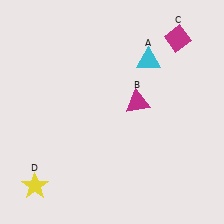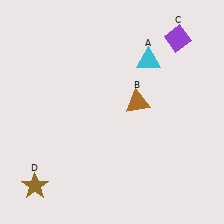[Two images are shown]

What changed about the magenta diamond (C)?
In Image 1, C is magenta. In Image 2, it changed to purple.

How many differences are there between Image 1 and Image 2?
There are 3 differences between the two images.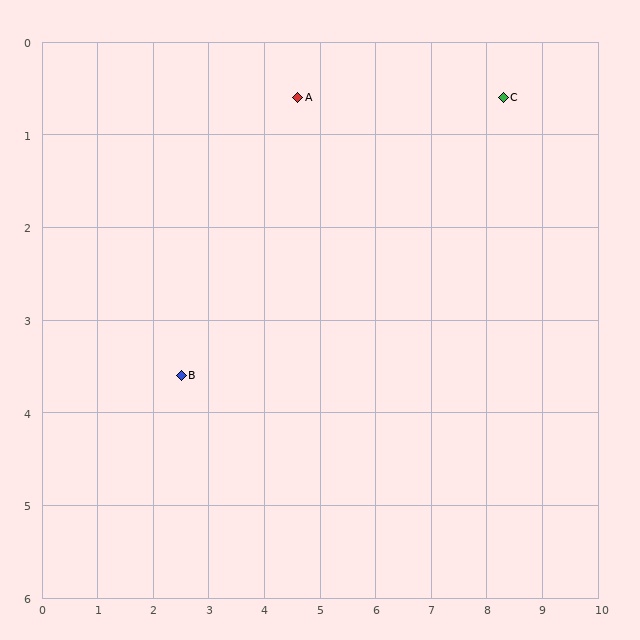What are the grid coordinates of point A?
Point A is at approximately (4.6, 0.6).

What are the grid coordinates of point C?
Point C is at approximately (8.3, 0.6).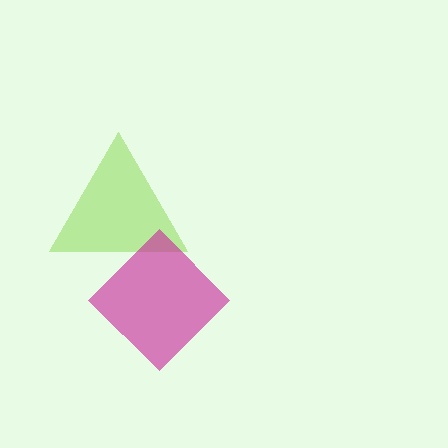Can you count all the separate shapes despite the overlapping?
Yes, there are 2 separate shapes.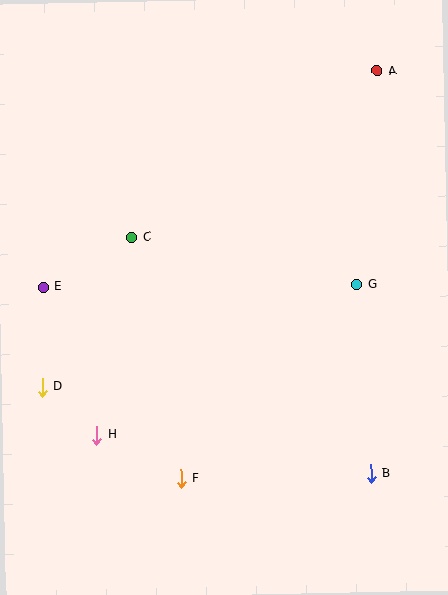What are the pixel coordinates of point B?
Point B is at (371, 473).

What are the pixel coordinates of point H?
Point H is at (96, 435).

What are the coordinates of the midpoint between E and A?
The midpoint between E and A is at (210, 179).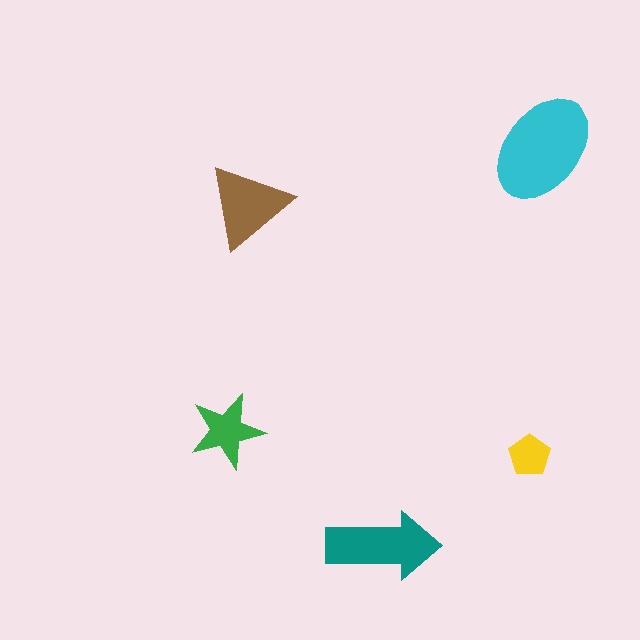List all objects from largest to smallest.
The cyan ellipse, the teal arrow, the brown triangle, the green star, the yellow pentagon.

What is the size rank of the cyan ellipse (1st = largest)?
1st.